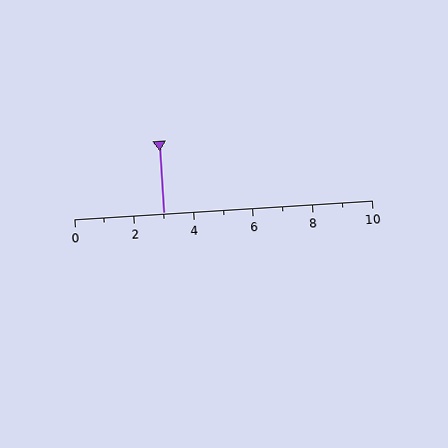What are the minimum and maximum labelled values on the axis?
The axis runs from 0 to 10.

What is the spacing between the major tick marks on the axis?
The major ticks are spaced 2 apart.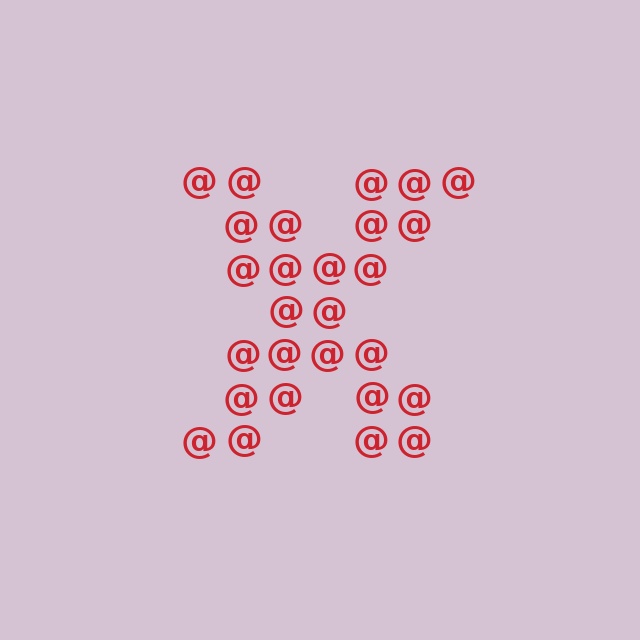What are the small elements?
The small elements are at signs.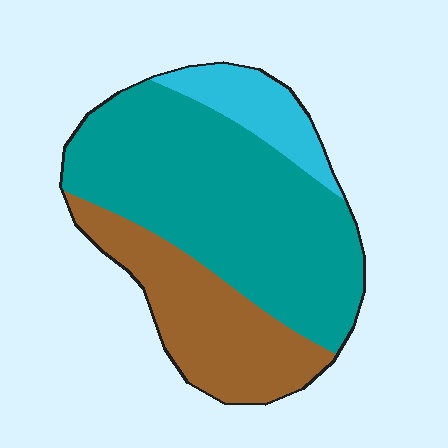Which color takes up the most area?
Teal, at roughly 60%.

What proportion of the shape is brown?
Brown takes up about one quarter (1/4) of the shape.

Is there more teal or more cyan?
Teal.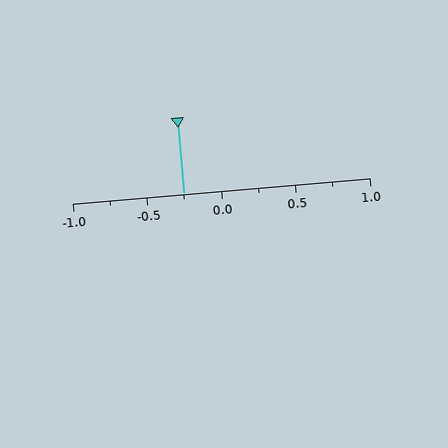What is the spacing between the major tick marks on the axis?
The major ticks are spaced 0.5 apart.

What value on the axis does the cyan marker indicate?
The marker indicates approximately -0.25.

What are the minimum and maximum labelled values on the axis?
The axis runs from -1.0 to 1.0.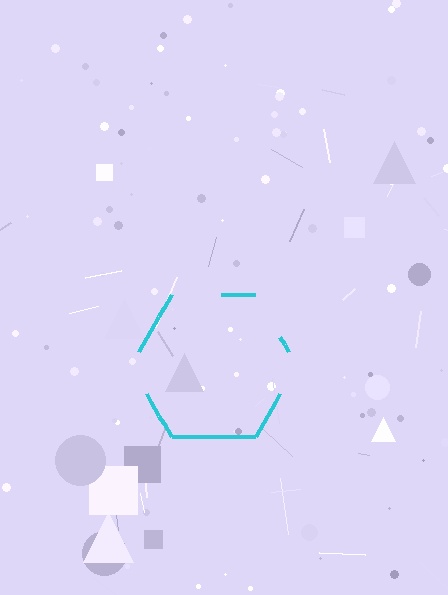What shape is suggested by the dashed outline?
The dashed outline suggests a hexagon.